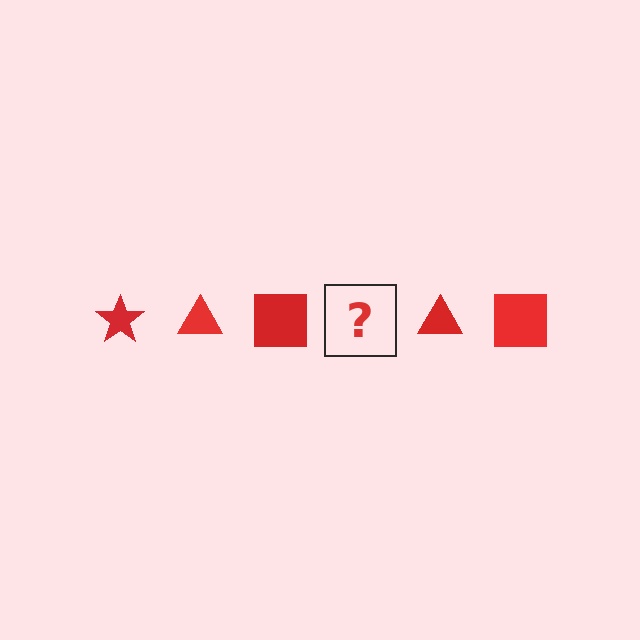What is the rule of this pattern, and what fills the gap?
The rule is that the pattern cycles through star, triangle, square shapes in red. The gap should be filled with a red star.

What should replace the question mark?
The question mark should be replaced with a red star.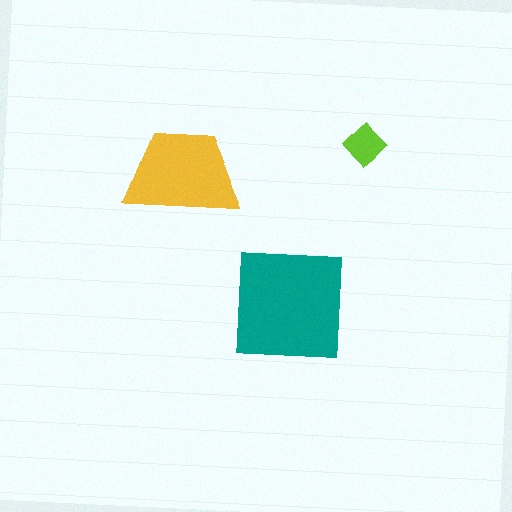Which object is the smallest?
The lime diamond.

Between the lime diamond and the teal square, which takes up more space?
The teal square.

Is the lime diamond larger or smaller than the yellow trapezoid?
Smaller.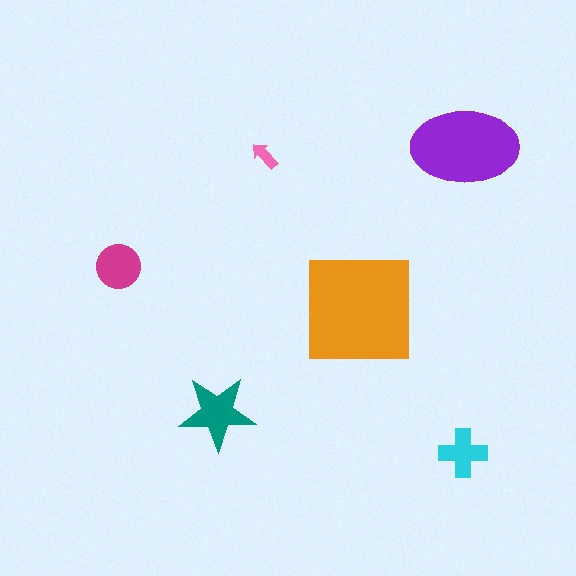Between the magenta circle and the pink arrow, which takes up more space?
The magenta circle.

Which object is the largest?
The orange square.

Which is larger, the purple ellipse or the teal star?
The purple ellipse.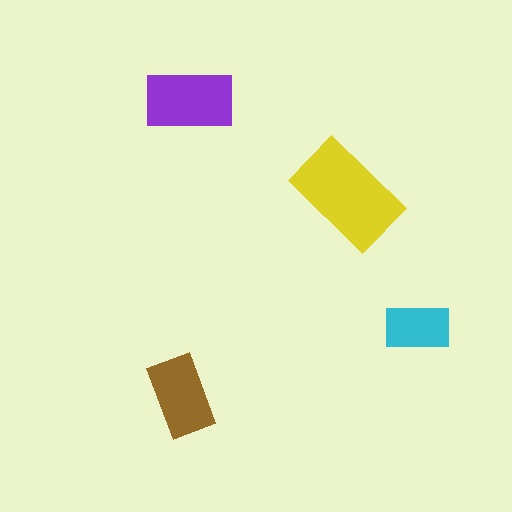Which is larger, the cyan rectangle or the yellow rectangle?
The yellow one.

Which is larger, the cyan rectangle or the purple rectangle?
The purple one.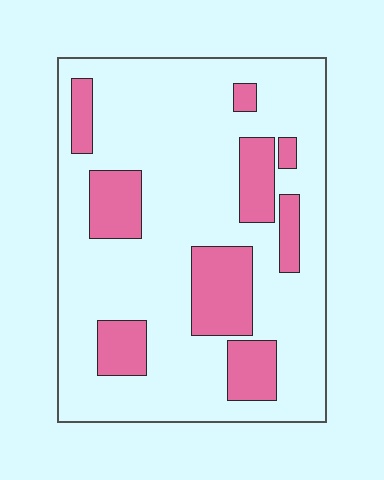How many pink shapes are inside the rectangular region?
9.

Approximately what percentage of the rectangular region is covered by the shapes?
Approximately 25%.